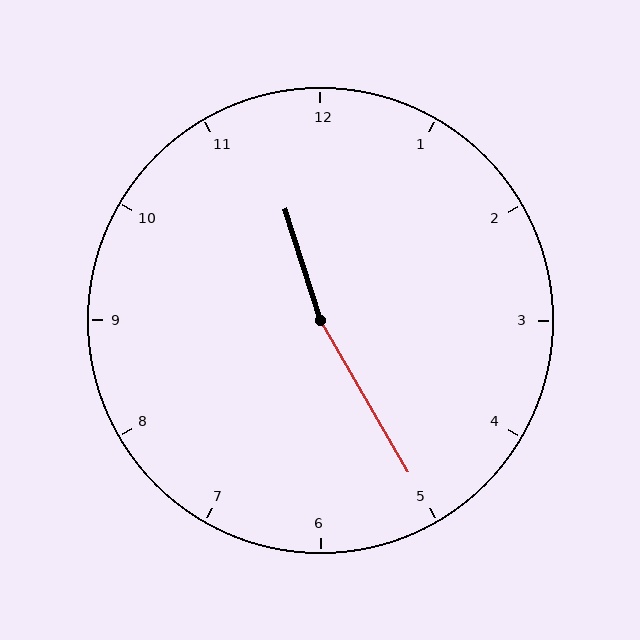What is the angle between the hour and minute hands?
Approximately 168 degrees.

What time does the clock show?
11:25.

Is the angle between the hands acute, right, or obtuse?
It is obtuse.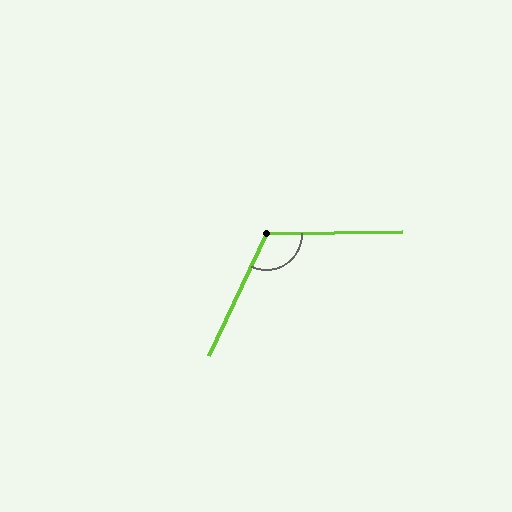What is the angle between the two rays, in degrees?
Approximately 116 degrees.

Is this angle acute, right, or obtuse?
It is obtuse.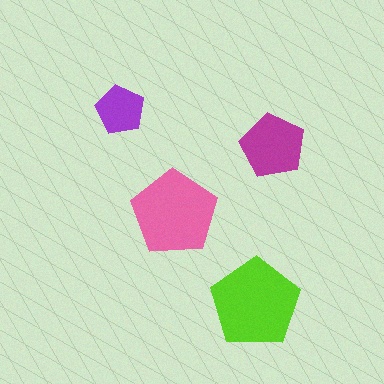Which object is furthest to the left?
The purple pentagon is leftmost.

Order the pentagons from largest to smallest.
the lime one, the pink one, the magenta one, the purple one.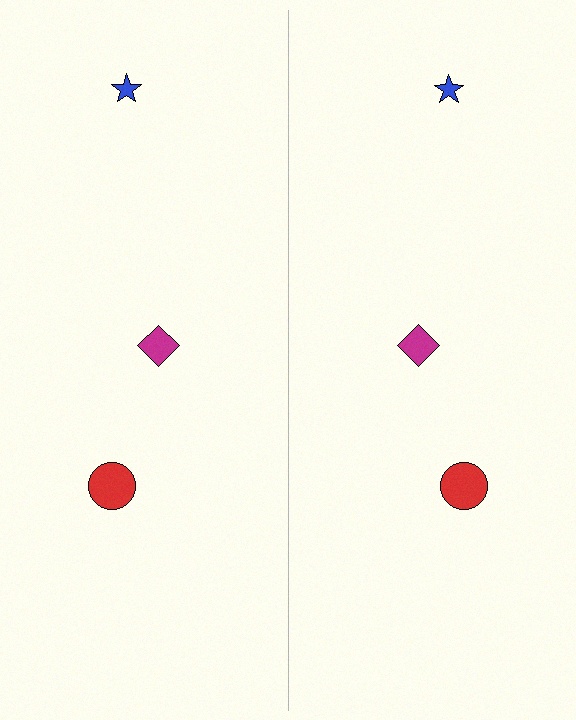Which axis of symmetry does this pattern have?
The pattern has a vertical axis of symmetry running through the center of the image.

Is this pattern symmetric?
Yes, this pattern has bilateral (reflection) symmetry.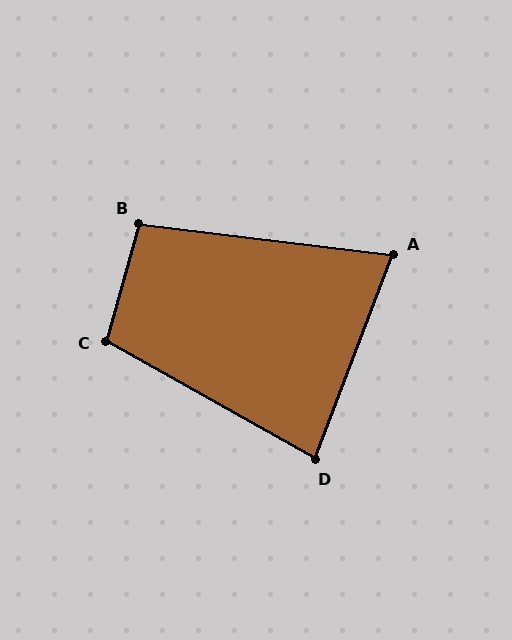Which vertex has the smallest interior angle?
A, at approximately 76 degrees.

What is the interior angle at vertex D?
Approximately 81 degrees (acute).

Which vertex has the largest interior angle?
C, at approximately 104 degrees.